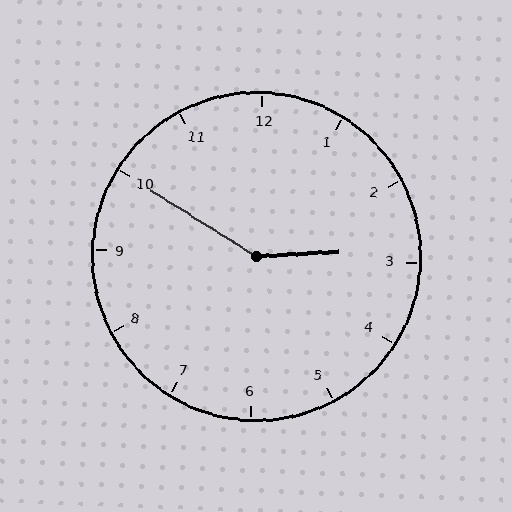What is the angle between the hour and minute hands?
Approximately 145 degrees.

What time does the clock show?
2:50.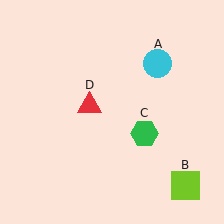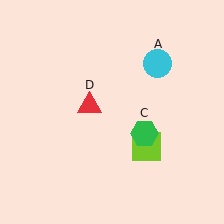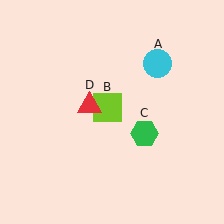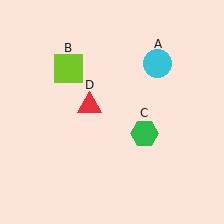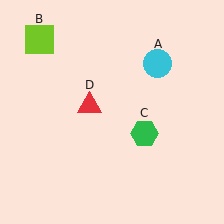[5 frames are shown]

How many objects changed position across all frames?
1 object changed position: lime square (object B).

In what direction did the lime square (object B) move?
The lime square (object B) moved up and to the left.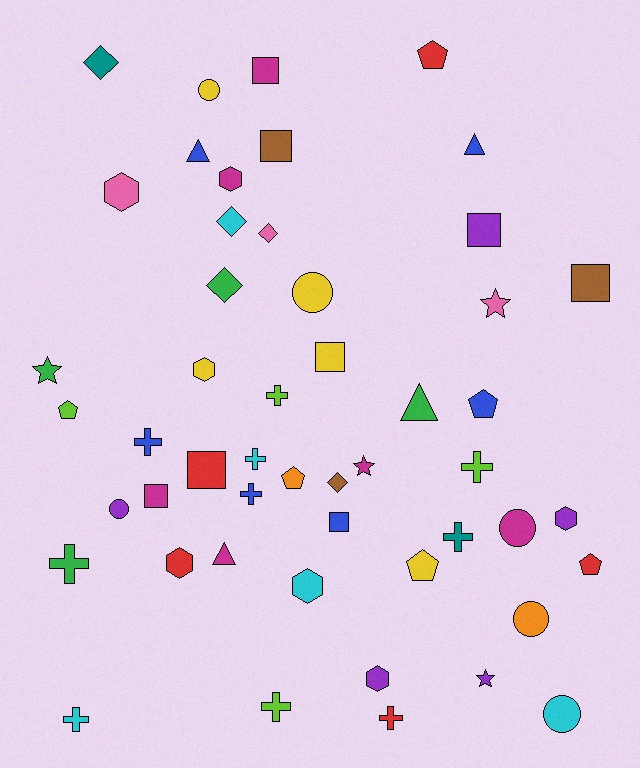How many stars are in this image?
There are 4 stars.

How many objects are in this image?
There are 50 objects.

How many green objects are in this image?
There are 4 green objects.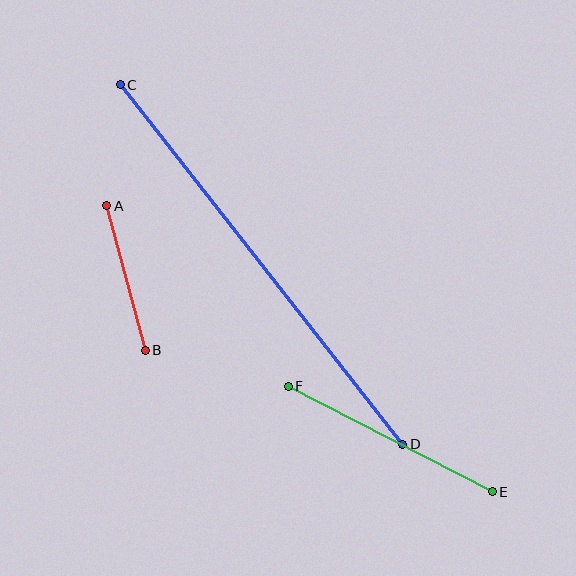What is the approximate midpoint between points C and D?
The midpoint is at approximately (261, 265) pixels.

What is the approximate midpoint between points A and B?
The midpoint is at approximately (126, 278) pixels.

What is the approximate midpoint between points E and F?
The midpoint is at approximately (390, 439) pixels.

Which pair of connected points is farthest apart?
Points C and D are farthest apart.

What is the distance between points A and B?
The distance is approximately 149 pixels.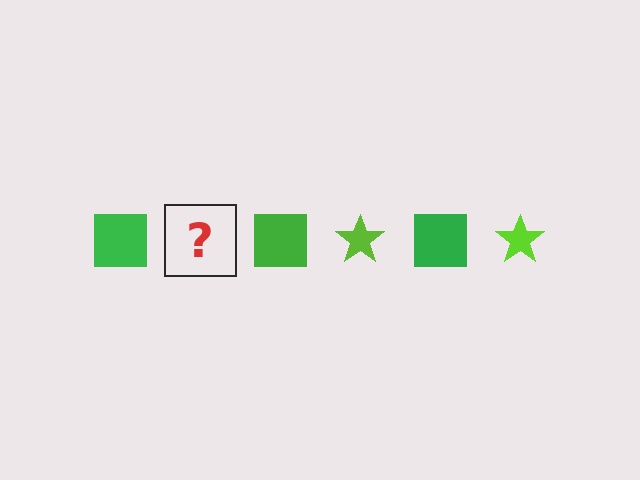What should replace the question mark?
The question mark should be replaced with a lime star.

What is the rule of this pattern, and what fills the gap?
The rule is that the pattern alternates between green square and lime star. The gap should be filled with a lime star.